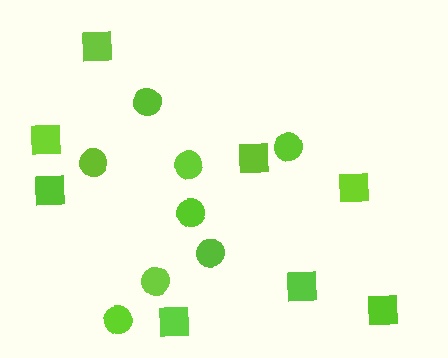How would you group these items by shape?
There are 2 groups: one group of circles (8) and one group of squares (8).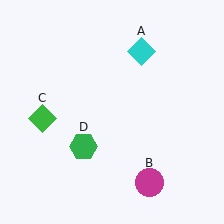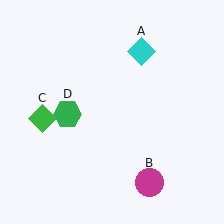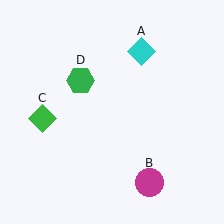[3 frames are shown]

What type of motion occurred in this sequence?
The green hexagon (object D) rotated clockwise around the center of the scene.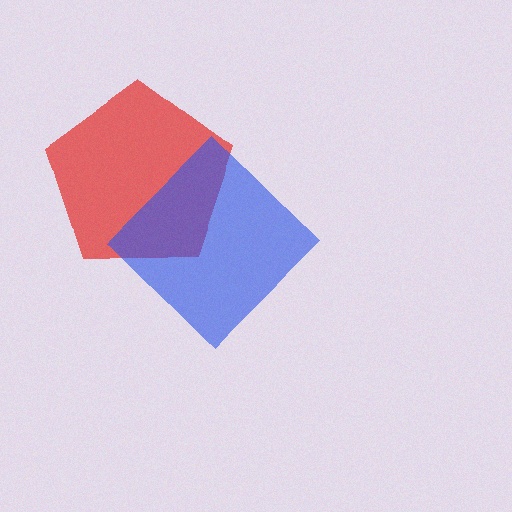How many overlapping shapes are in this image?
There are 2 overlapping shapes in the image.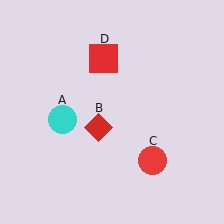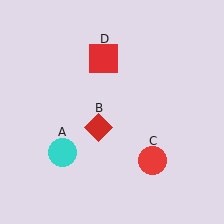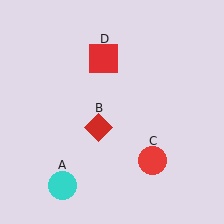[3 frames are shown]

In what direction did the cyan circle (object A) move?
The cyan circle (object A) moved down.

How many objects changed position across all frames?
1 object changed position: cyan circle (object A).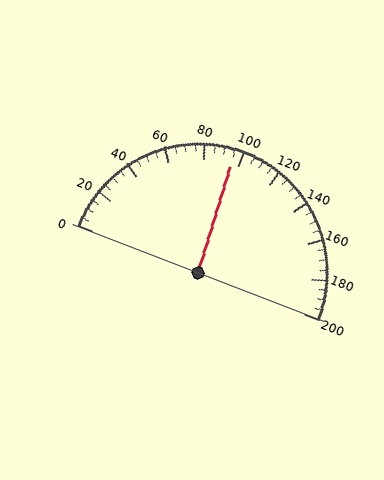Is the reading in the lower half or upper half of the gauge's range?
The reading is in the lower half of the range (0 to 200).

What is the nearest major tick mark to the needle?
The nearest major tick mark is 100.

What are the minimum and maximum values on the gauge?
The gauge ranges from 0 to 200.